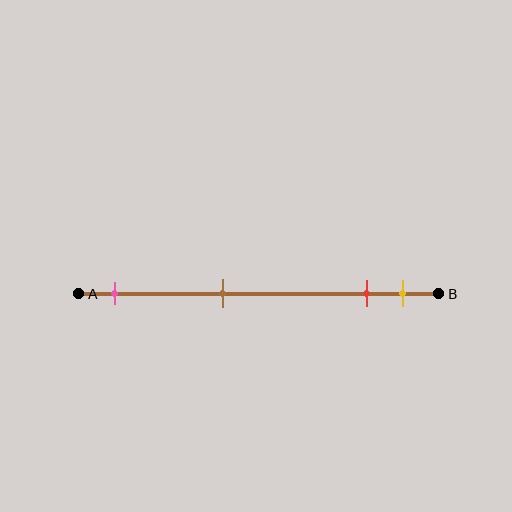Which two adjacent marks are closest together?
The red and yellow marks are the closest adjacent pair.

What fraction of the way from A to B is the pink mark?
The pink mark is approximately 10% (0.1) of the way from A to B.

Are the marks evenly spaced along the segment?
No, the marks are not evenly spaced.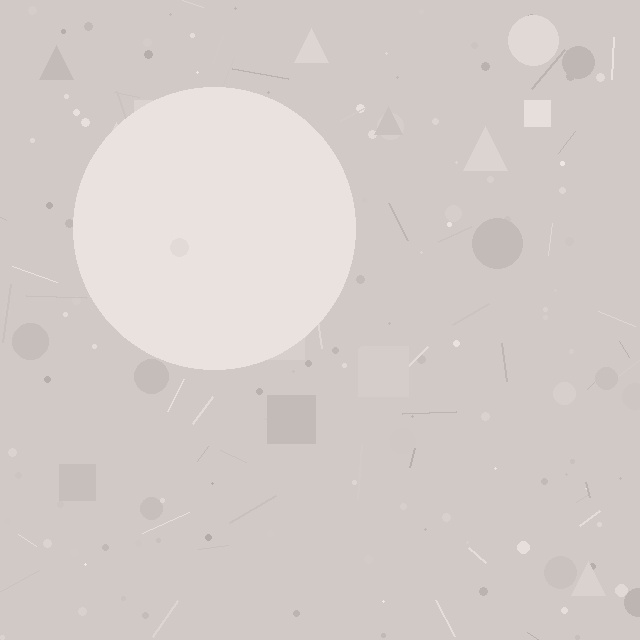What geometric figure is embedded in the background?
A circle is embedded in the background.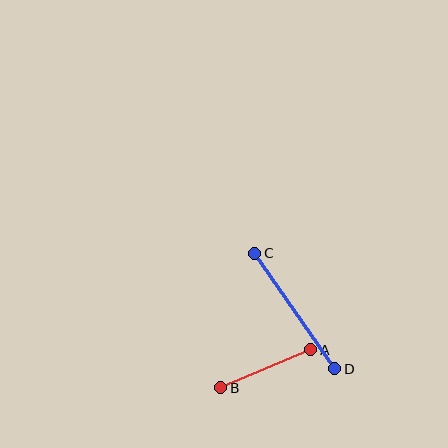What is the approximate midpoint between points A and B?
The midpoint is at approximately (266, 369) pixels.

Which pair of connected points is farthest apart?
Points C and D are farthest apart.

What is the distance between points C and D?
The distance is approximately 140 pixels.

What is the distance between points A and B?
The distance is approximately 98 pixels.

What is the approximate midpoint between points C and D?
The midpoint is at approximately (295, 311) pixels.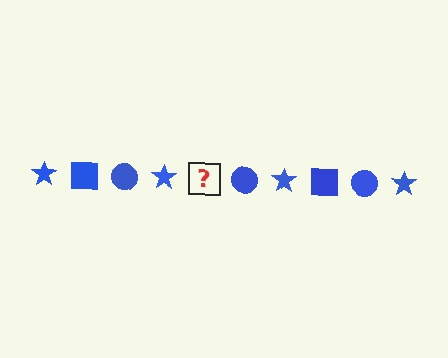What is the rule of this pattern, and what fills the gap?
The rule is that the pattern cycles through star, square, circle shapes in blue. The gap should be filled with a blue square.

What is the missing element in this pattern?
The missing element is a blue square.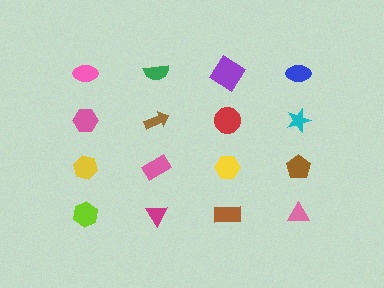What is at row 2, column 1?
A pink hexagon.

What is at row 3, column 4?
A brown pentagon.